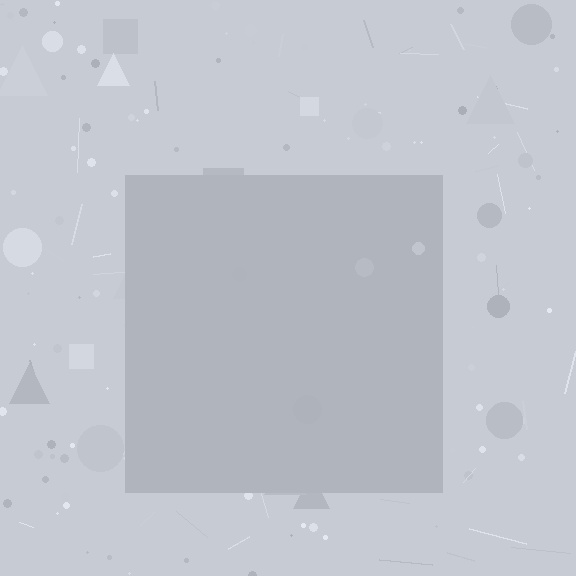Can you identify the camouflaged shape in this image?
The camouflaged shape is a square.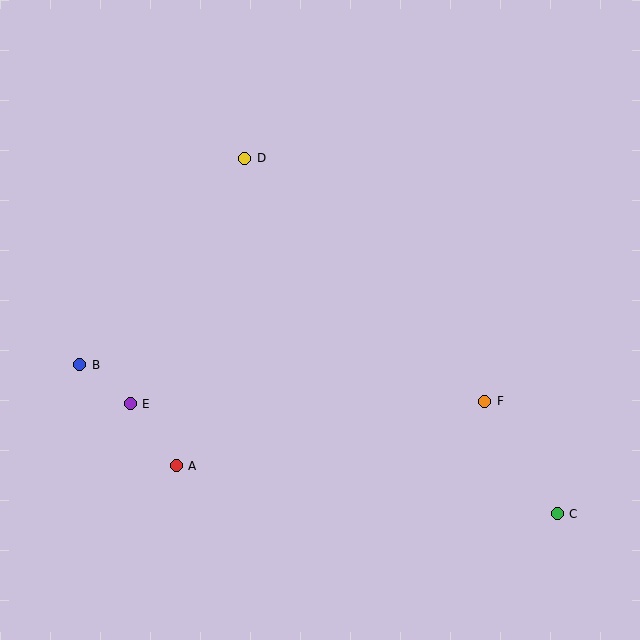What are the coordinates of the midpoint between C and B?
The midpoint between C and B is at (318, 439).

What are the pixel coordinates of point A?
Point A is at (176, 466).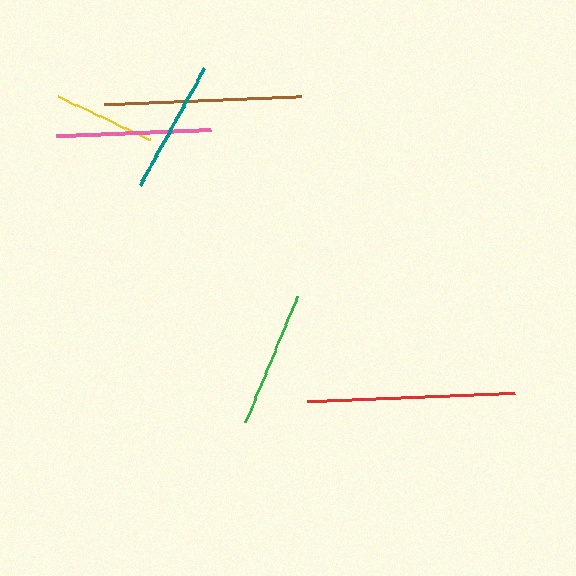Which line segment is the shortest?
The yellow line is the shortest at approximately 102 pixels.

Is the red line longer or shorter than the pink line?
The red line is longer than the pink line.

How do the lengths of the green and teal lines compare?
The green and teal lines are approximately the same length.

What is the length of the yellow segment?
The yellow segment is approximately 102 pixels long.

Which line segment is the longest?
The red line is the longest at approximately 208 pixels.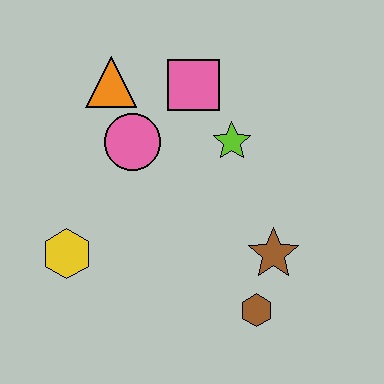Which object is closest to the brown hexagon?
The brown star is closest to the brown hexagon.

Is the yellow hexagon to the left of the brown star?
Yes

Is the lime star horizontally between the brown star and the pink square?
Yes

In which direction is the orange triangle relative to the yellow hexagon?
The orange triangle is above the yellow hexagon.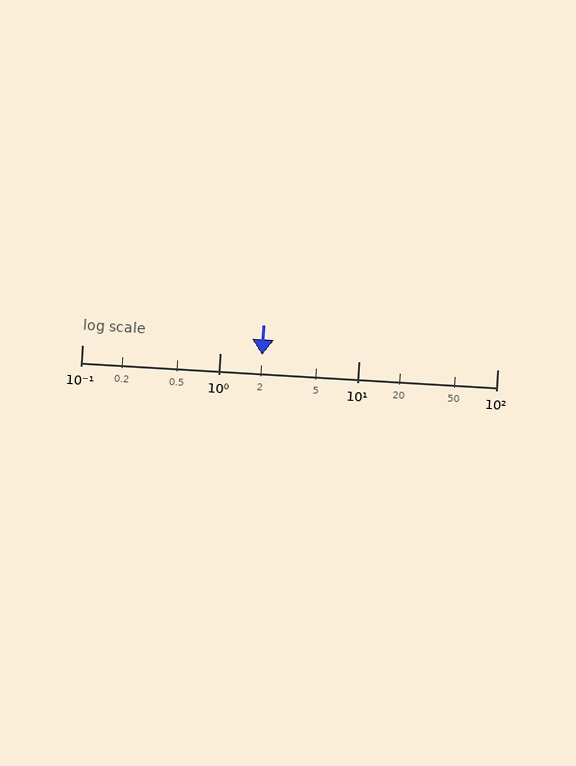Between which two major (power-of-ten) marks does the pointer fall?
The pointer is between 1 and 10.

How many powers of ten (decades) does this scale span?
The scale spans 3 decades, from 0.1 to 100.